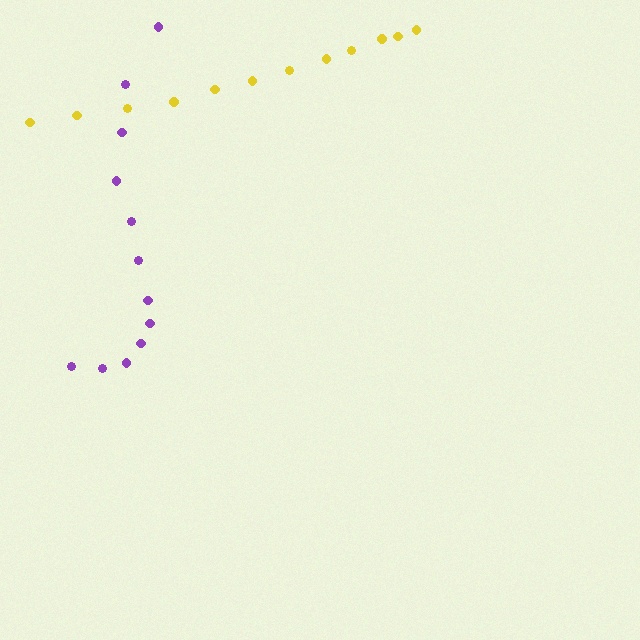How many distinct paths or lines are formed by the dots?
There are 2 distinct paths.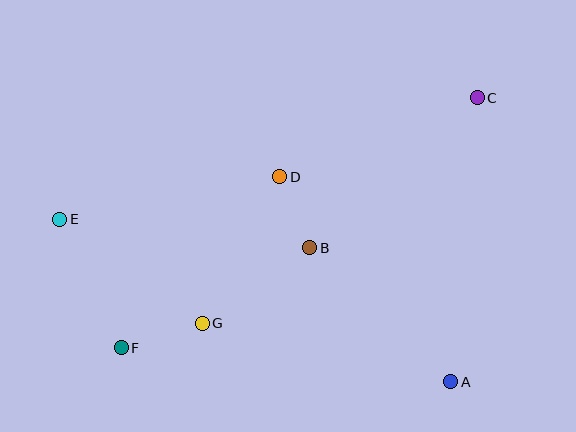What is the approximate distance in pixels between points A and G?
The distance between A and G is approximately 255 pixels.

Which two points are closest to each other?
Points B and D are closest to each other.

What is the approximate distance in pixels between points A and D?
The distance between A and D is approximately 267 pixels.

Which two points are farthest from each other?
Points C and F are farthest from each other.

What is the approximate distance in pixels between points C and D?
The distance between C and D is approximately 213 pixels.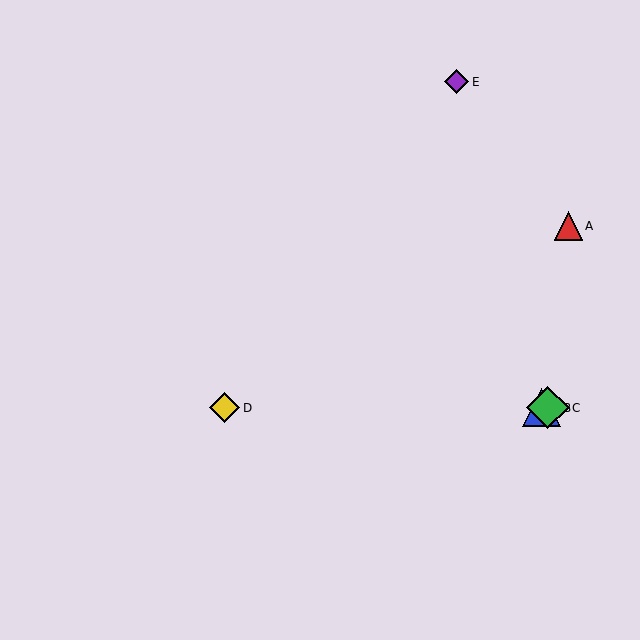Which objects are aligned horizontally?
Objects B, C, D are aligned horizontally.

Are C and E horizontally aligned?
No, C is at y≈408 and E is at y≈82.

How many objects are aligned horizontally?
3 objects (B, C, D) are aligned horizontally.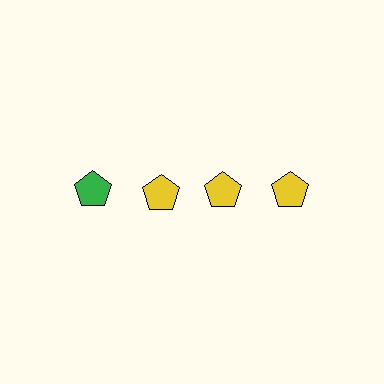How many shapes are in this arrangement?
There are 4 shapes arranged in a grid pattern.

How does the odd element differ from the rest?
It has a different color: green instead of yellow.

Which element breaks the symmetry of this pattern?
The green pentagon in the top row, leftmost column breaks the symmetry. All other shapes are yellow pentagons.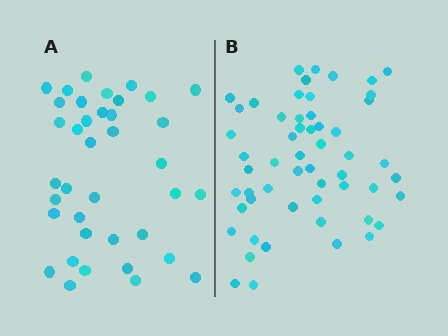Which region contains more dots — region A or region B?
Region B (the right region) has more dots.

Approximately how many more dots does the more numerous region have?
Region B has approximately 15 more dots than region A.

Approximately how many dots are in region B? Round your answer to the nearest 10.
About 60 dots. (The exact count is 55, which rounds to 60.)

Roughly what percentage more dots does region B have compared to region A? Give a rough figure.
About 45% more.